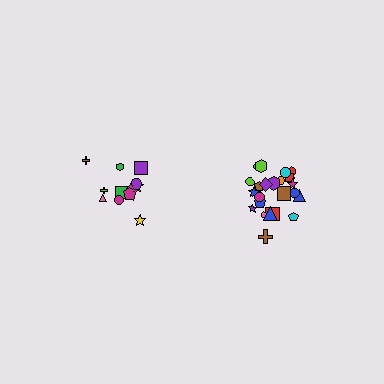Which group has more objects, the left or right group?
The right group.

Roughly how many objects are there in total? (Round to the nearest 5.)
Roughly 35 objects in total.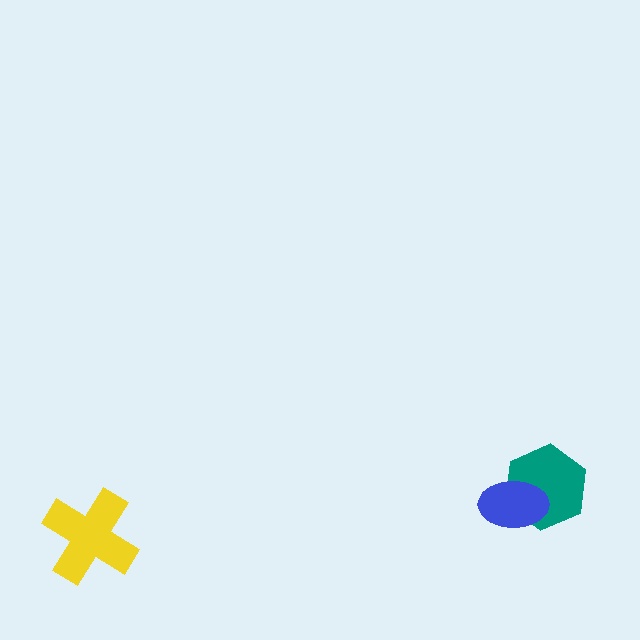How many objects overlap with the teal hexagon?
1 object overlaps with the teal hexagon.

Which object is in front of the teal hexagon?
The blue ellipse is in front of the teal hexagon.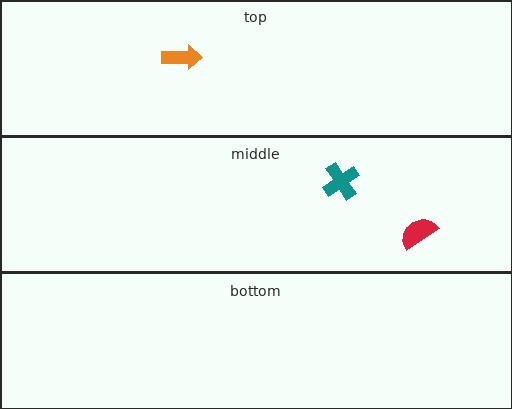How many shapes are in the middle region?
2.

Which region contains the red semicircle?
The middle region.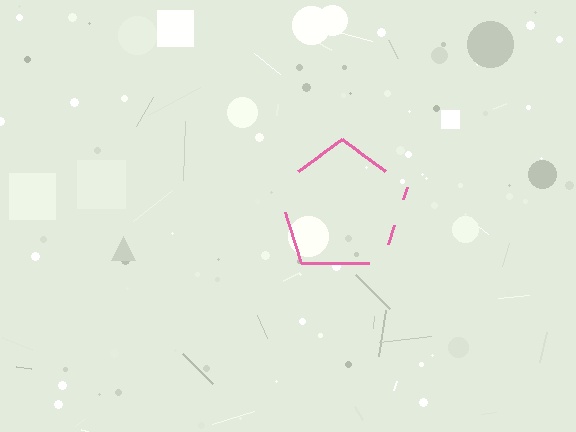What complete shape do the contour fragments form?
The contour fragments form a pentagon.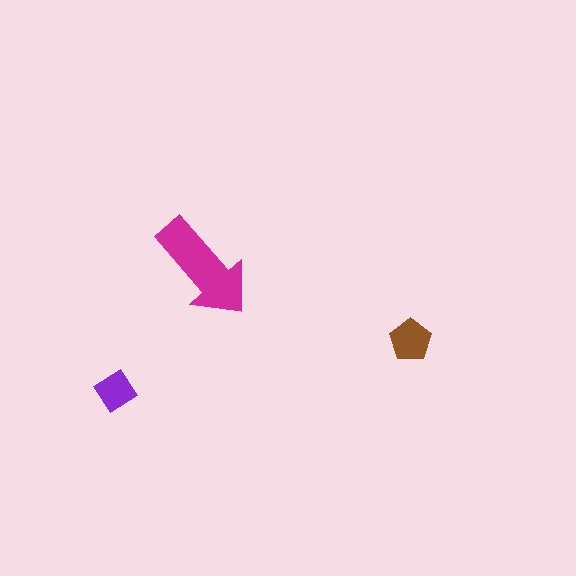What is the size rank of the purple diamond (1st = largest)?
3rd.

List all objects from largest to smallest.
The magenta arrow, the brown pentagon, the purple diamond.